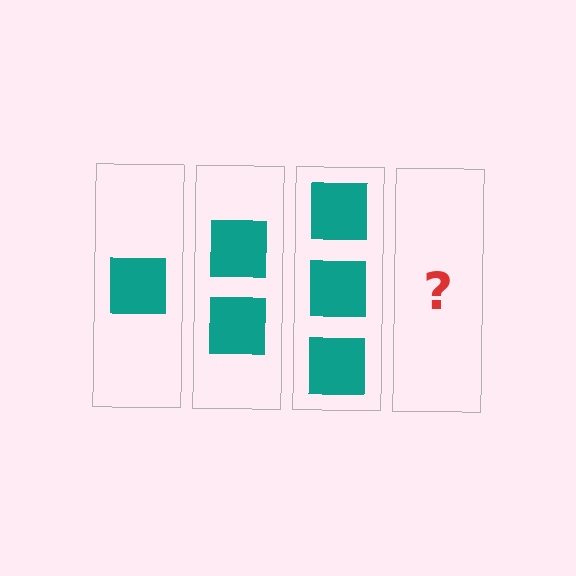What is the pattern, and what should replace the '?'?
The pattern is that each step adds one more square. The '?' should be 4 squares.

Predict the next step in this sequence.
The next step is 4 squares.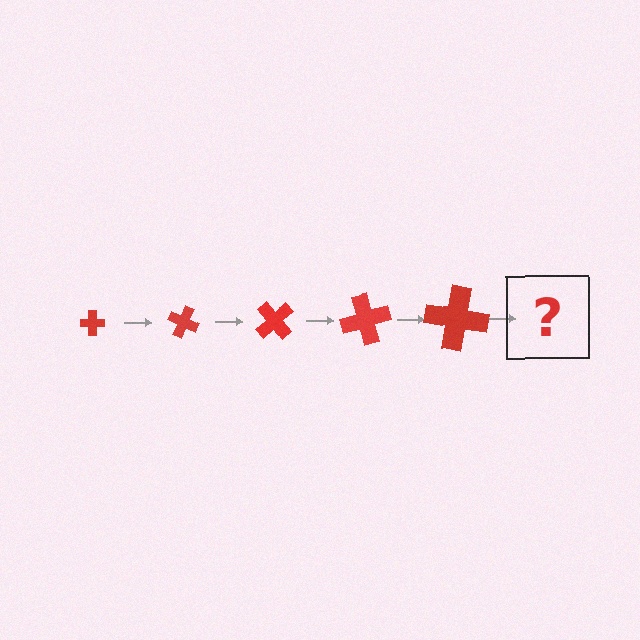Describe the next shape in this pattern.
It should be a cross, larger than the previous one and rotated 125 degrees from the start.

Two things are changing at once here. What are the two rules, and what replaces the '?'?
The two rules are that the cross grows larger each step and it rotates 25 degrees each step. The '?' should be a cross, larger than the previous one and rotated 125 degrees from the start.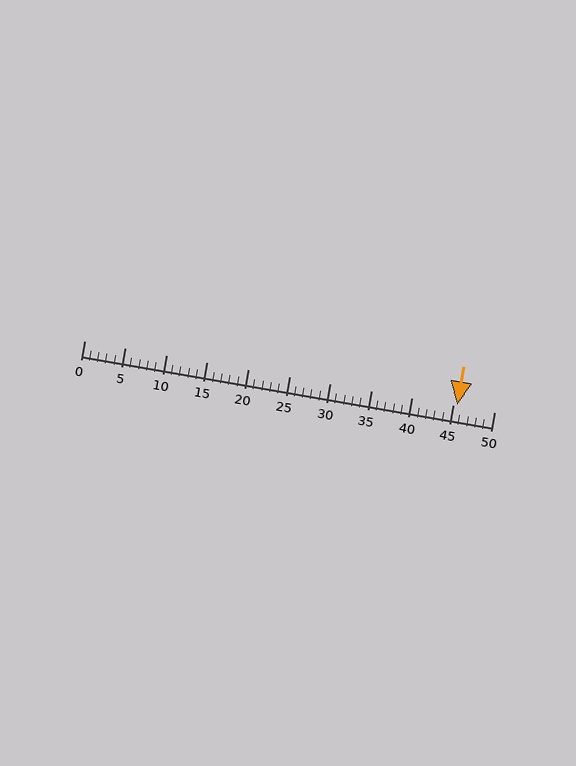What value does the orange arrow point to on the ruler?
The orange arrow points to approximately 46.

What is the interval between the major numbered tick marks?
The major tick marks are spaced 5 units apart.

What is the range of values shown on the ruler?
The ruler shows values from 0 to 50.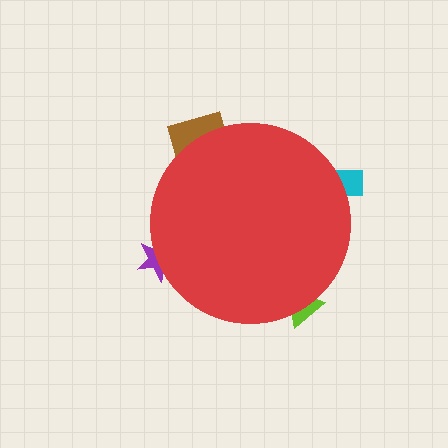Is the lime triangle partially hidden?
Yes, the lime triangle is partially hidden behind the red circle.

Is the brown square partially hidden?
Yes, the brown square is partially hidden behind the red circle.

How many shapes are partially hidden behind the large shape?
4 shapes are partially hidden.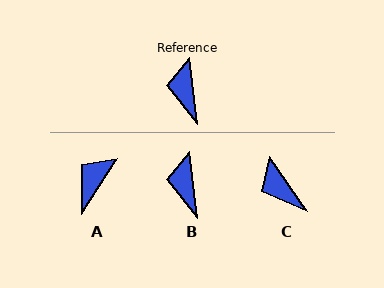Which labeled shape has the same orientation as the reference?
B.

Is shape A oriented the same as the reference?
No, it is off by about 39 degrees.